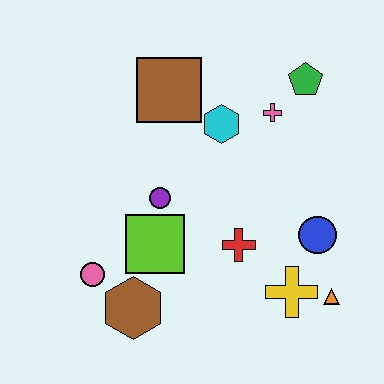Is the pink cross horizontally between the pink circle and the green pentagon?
Yes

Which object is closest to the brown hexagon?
The pink circle is closest to the brown hexagon.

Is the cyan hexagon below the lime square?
No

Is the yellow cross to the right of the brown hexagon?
Yes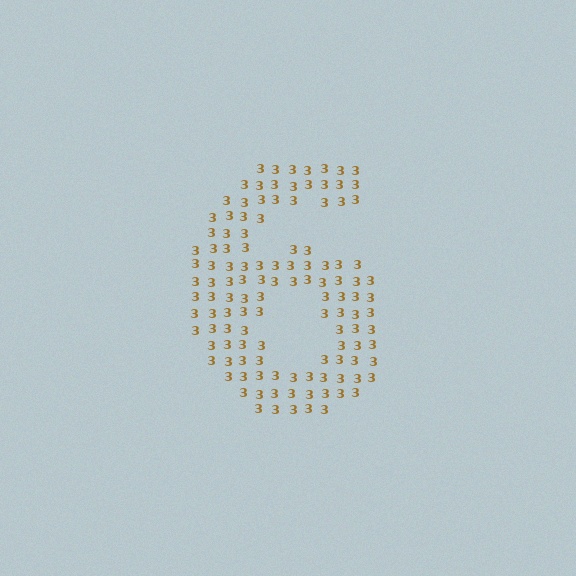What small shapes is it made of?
It is made of small digit 3's.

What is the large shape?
The large shape is the digit 6.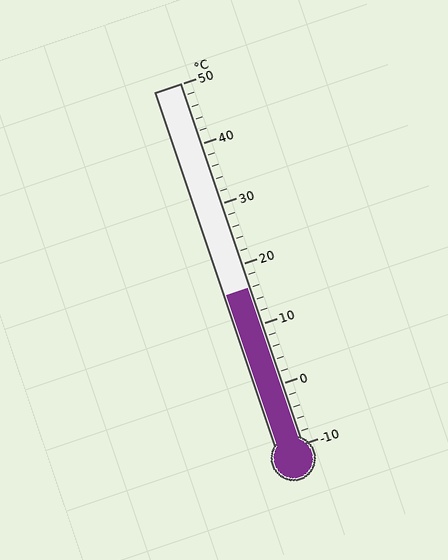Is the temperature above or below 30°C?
The temperature is below 30°C.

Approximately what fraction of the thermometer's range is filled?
The thermometer is filled to approximately 45% of its range.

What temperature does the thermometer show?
The thermometer shows approximately 16°C.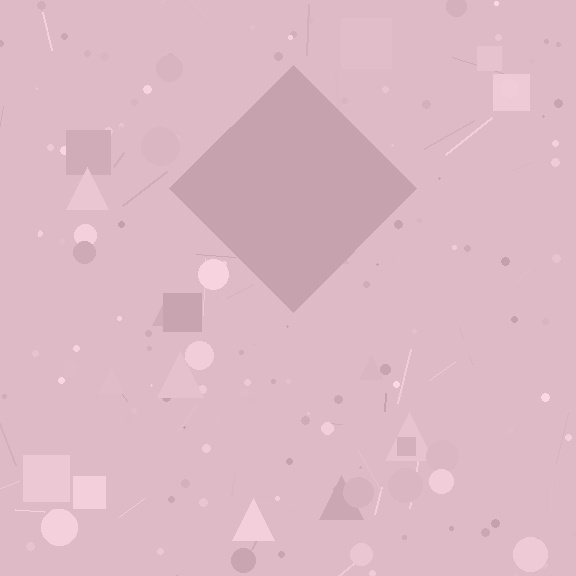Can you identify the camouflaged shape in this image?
The camouflaged shape is a diamond.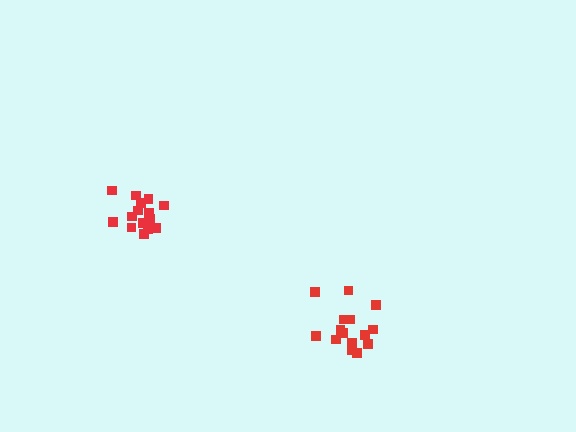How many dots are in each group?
Group 1: 15 dots, Group 2: 15 dots (30 total).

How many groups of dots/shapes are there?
There are 2 groups.